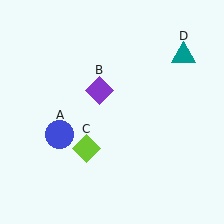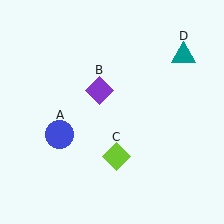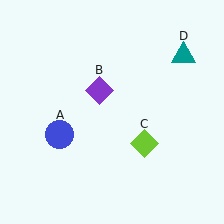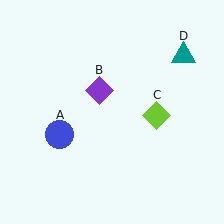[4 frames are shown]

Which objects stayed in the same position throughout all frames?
Blue circle (object A) and purple diamond (object B) and teal triangle (object D) remained stationary.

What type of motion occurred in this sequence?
The lime diamond (object C) rotated counterclockwise around the center of the scene.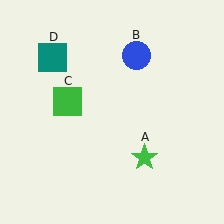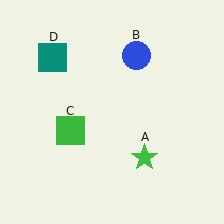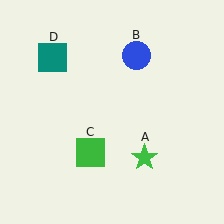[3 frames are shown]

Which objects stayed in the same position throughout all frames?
Green star (object A) and blue circle (object B) and teal square (object D) remained stationary.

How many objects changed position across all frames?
1 object changed position: green square (object C).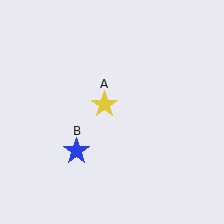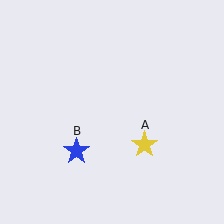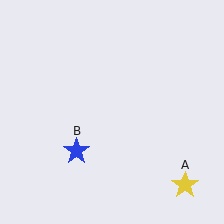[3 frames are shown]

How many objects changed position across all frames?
1 object changed position: yellow star (object A).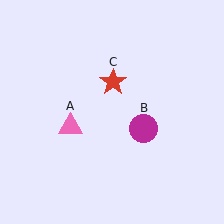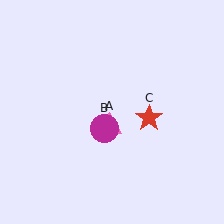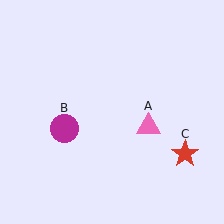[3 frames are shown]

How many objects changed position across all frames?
3 objects changed position: pink triangle (object A), magenta circle (object B), red star (object C).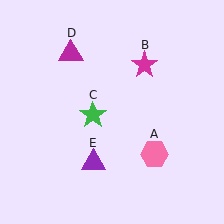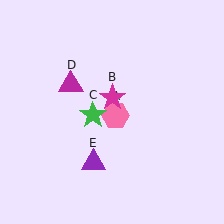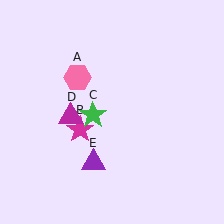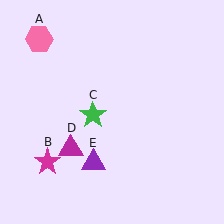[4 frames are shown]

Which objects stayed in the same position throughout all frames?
Green star (object C) and purple triangle (object E) remained stationary.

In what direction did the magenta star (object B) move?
The magenta star (object B) moved down and to the left.